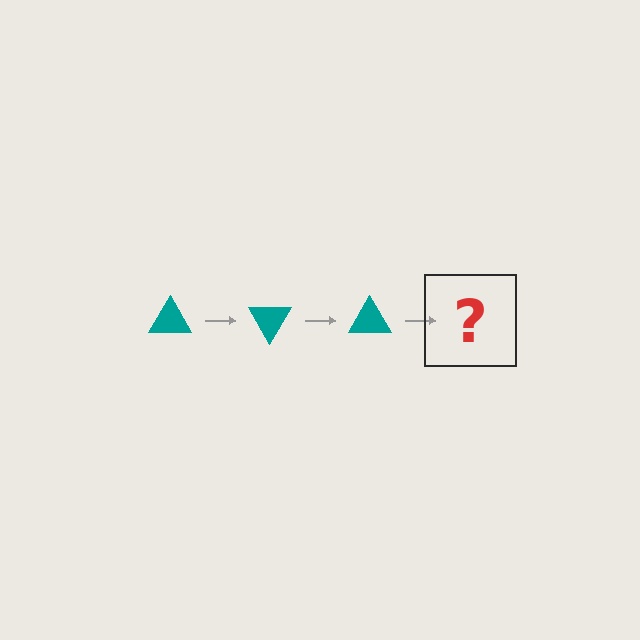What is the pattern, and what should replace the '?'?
The pattern is that the triangle rotates 60 degrees each step. The '?' should be a teal triangle rotated 180 degrees.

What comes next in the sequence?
The next element should be a teal triangle rotated 180 degrees.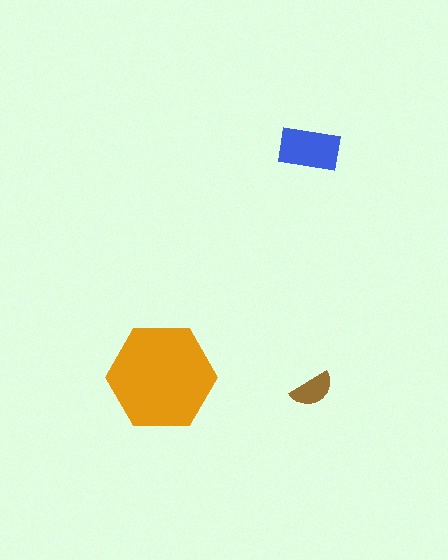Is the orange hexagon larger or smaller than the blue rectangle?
Larger.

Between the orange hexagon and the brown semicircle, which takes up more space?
The orange hexagon.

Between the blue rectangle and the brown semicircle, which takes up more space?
The blue rectangle.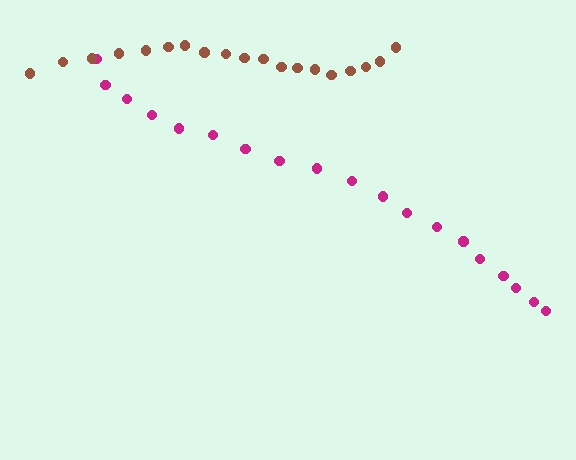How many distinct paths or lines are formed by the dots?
There are 2 distinct paths.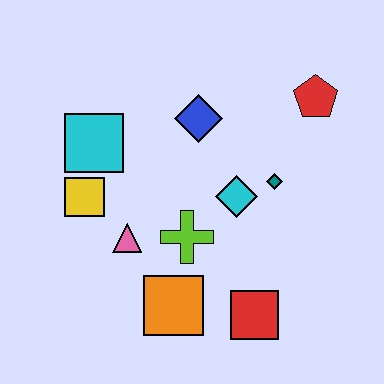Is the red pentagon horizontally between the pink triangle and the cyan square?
No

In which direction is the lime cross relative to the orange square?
The lime cross is above the orange square.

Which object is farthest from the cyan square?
The red square is farthest from the cyan square.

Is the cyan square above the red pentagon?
No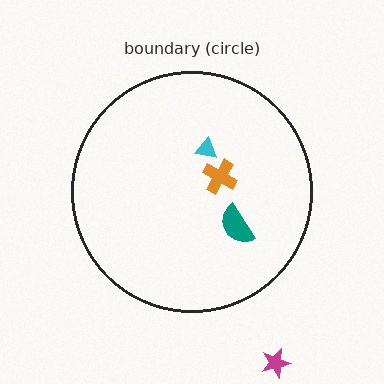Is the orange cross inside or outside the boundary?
Inside.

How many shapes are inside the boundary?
3 inside, 1 outside.